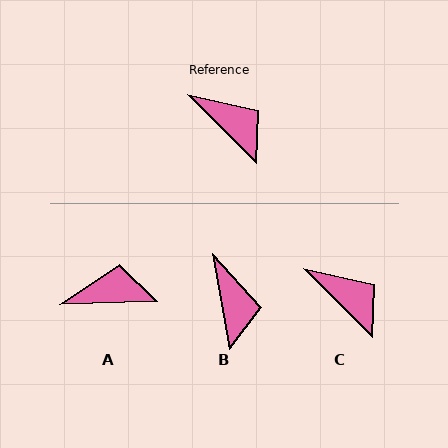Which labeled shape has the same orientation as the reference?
C.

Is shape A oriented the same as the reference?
No, it is off by about 46 degrees.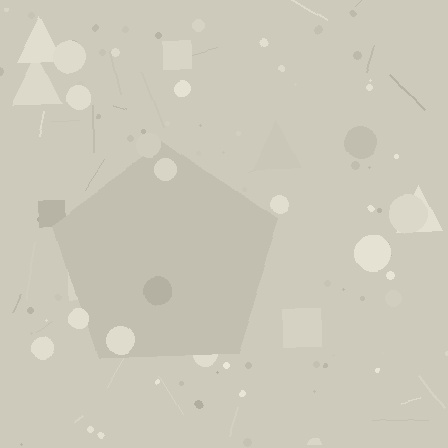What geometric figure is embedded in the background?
A pentagon is embedded in the background.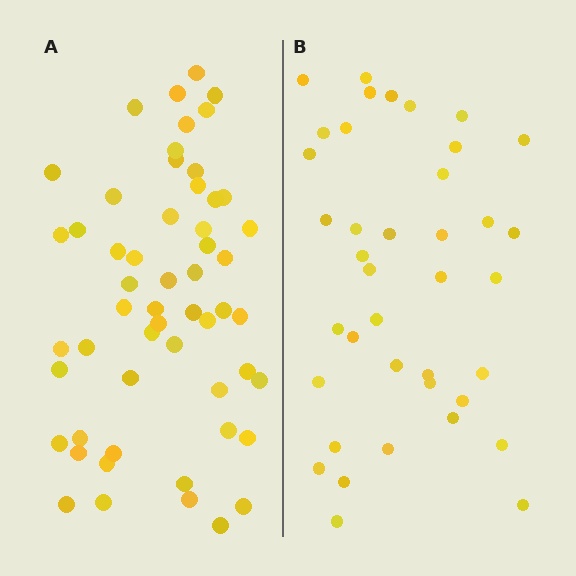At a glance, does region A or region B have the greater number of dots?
Region A (the left region) has more dots.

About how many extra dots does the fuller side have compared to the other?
Region A has approximately 15 more dots than region B.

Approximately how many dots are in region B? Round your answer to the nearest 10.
About 40 dots. (The exact count is 39, which rounds to 40.)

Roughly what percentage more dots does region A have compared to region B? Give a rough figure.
About 40% more.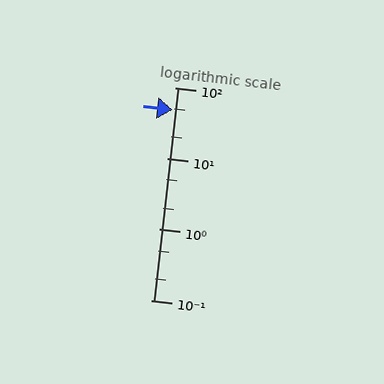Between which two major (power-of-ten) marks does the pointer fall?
The pointer is between 10 and 100.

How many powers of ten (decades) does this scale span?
The scale spans 3 decades, from 0.1 to 100.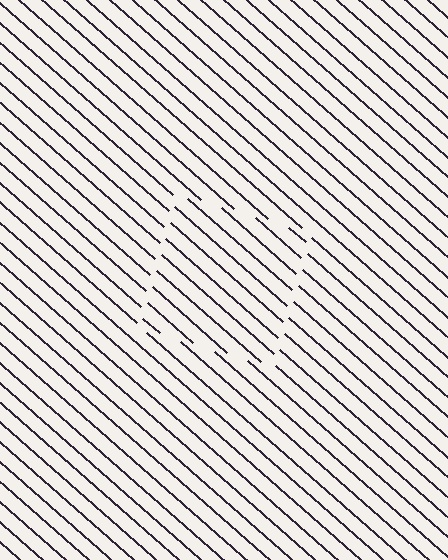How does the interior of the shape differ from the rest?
The interior of the shape contains the same grating, shifted by half a period — the contour is defined by the phase discontinuity where line-ends from the inner and outer gratings abut.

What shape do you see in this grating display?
An illusory square. The interior of the shape contains the same grating, shifted by half a period — the contour is defined by the phase discontinuity where line-ends from the inner and outer gratings abut.